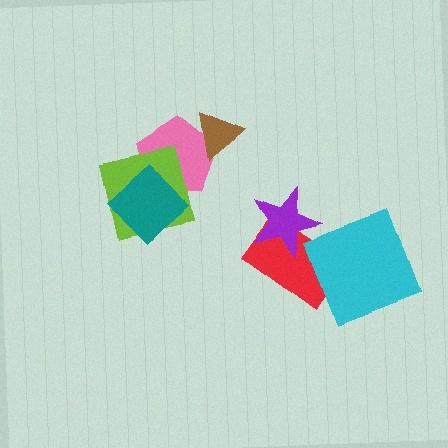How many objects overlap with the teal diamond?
2 objects overlap with the teal diamond.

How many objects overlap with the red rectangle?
2 objects overlap with the red rectangle.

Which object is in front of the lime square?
The teal diamond is in front of the lime square.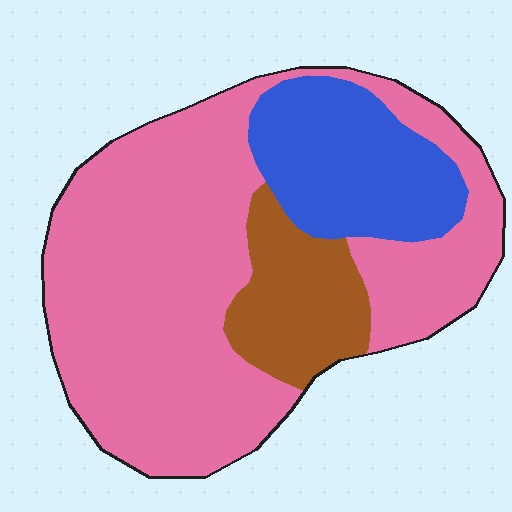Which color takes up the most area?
Pink, at roughly 65%.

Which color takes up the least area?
Brown, at roughly 15%.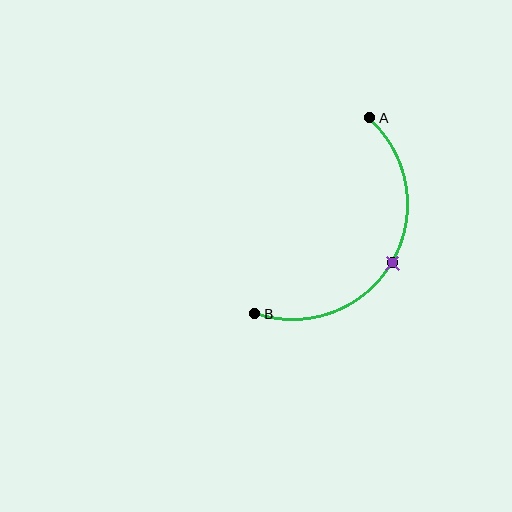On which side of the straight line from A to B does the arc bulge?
The arc bulges to the right of the straight line connecting A and B.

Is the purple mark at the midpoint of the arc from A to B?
Yes. The purple mark lies on the arc at equal arc-length from both A and B — it is the arc midpoint.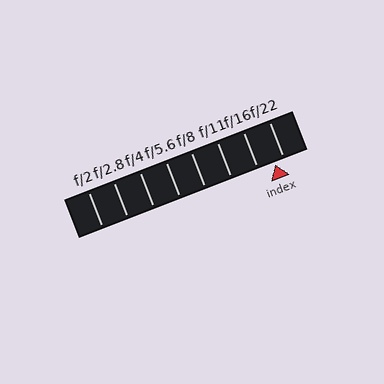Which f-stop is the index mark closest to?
The index mark is closest to f/22.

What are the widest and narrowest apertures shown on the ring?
The widest aperture shown is f/2 and the narrowest is f/22.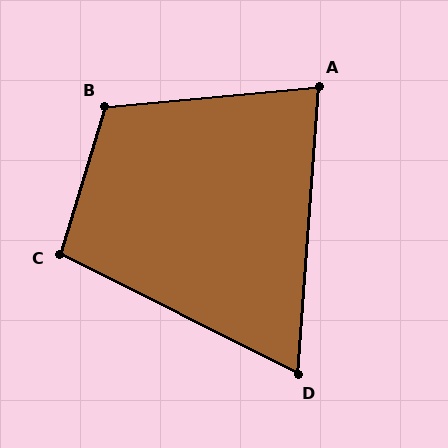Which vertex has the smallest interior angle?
D, at approximately 68 degrees.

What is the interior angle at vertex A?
Approximately 80 degrees (acute).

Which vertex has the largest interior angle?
B, at approximately 112 degrees.